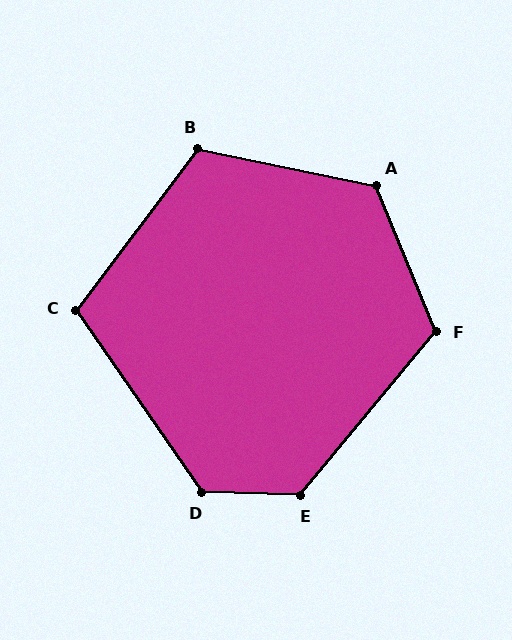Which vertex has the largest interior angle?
E, at approximately 128 degrees.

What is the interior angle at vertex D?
Approximately 126 degrees (obtuse).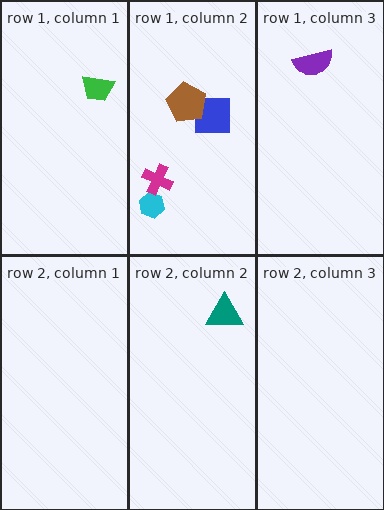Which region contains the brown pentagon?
The row 1, column 2 region.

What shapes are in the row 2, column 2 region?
The teal triangle.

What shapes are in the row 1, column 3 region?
The purple semicircle.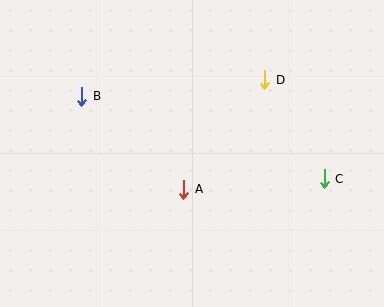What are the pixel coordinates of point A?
Point A is at (184, 189).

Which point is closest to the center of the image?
Point A at (184, 189) is closest to the center.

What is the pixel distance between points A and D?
The distance between A and D is 136 pixels.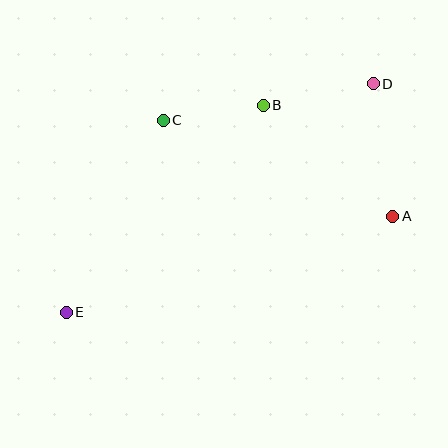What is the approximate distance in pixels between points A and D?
The distance between A and D is approximately 134 pixels.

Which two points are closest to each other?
Points B and C are closest to each other.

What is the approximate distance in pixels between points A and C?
The distance between A and C is approximately 249 pixels.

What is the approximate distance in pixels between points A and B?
The distance between A and B is approximately 171 pixels.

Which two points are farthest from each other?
Points D and E are farthest from each other.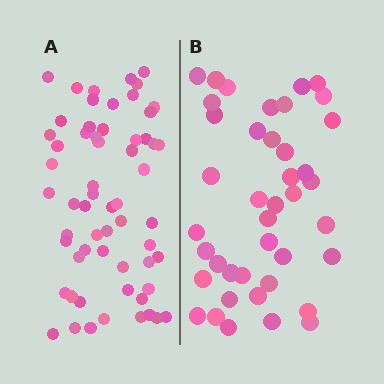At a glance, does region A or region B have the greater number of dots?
Region A (the left region) has more dots.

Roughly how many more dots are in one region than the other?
Region A has approximately 20 more dots than region B.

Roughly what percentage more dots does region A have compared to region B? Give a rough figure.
About 45% more.